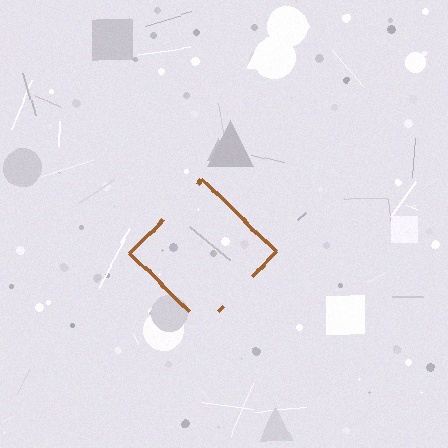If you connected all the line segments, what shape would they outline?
They would outline a diamond.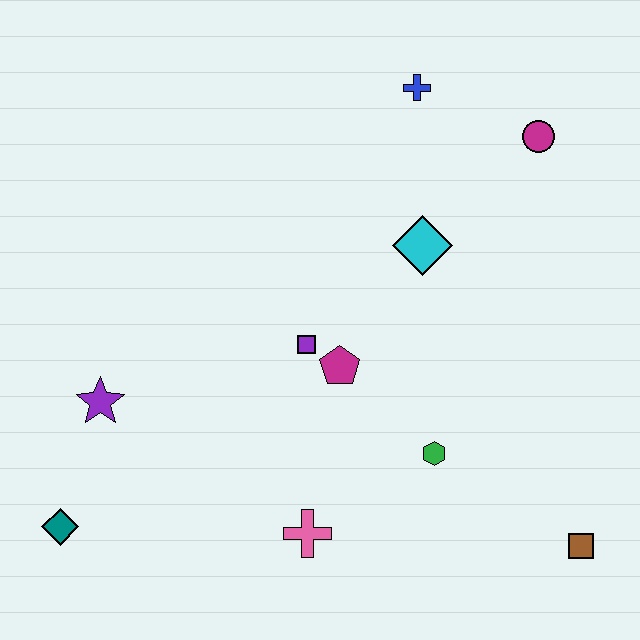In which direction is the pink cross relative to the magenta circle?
The pink cross is below the magenta circle.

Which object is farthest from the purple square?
The brown square is farthest from the purple square.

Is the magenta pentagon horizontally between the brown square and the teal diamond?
Yes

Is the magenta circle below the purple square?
No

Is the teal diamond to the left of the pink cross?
Yes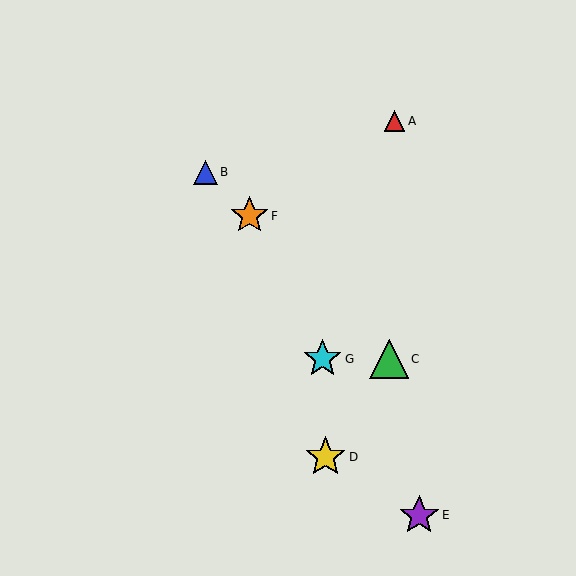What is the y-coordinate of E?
Object E is at y≈515.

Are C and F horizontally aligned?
No, C is at y≈359 and F is at y≈216.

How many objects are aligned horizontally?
2 objects (C, G) are aligned horizontally.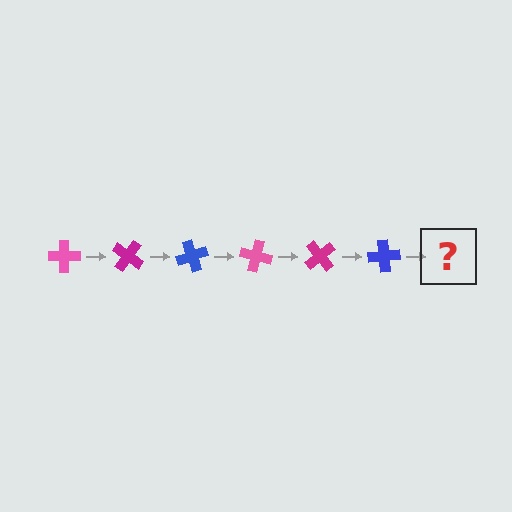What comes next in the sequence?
The next element should be a pink cross, rotated 210 degrees from the start.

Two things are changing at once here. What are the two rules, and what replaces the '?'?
The two rules are that it rotates 35 degrees each step and the color cycles through pink, magenta, and blue. The '?' should be a pink cross, rotated 210 degrees from the start.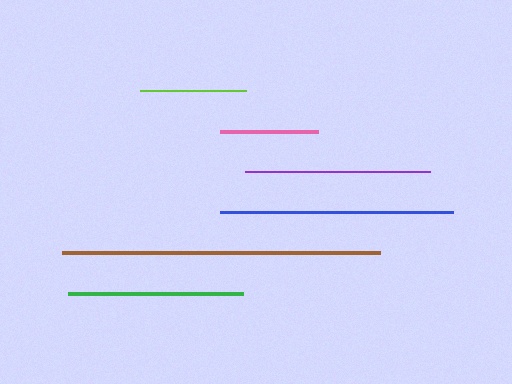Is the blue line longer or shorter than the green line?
The blue line is longer than the green line.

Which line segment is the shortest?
The pink line is the shortest at approximately 97 pixels.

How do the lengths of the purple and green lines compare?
The purple and green lines are approximately the same length.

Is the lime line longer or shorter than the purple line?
The purple line is longer than the lime line.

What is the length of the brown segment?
The brown segment is approximately 318 pixels long.